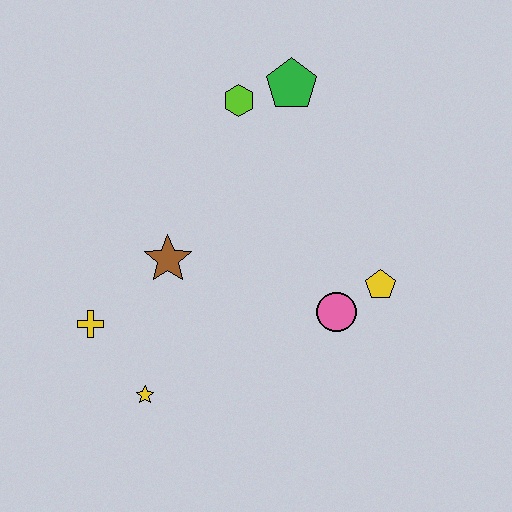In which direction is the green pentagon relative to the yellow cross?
The green pentagon is above the yellow cross.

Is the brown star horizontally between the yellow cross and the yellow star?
No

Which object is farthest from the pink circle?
The yellow cross is farthest from the pink circle.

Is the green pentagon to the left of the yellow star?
No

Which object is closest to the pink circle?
The yellow pentagon is closest to the pink circle.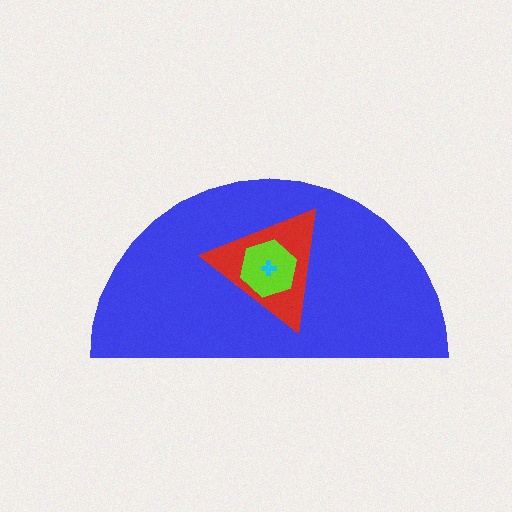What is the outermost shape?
The blue semicircle.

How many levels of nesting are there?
4.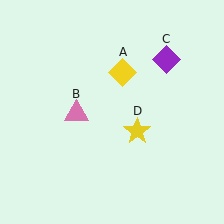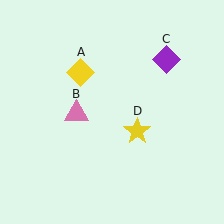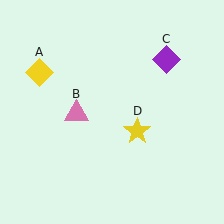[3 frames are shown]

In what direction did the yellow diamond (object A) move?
The yellow diamond (object A) moved left.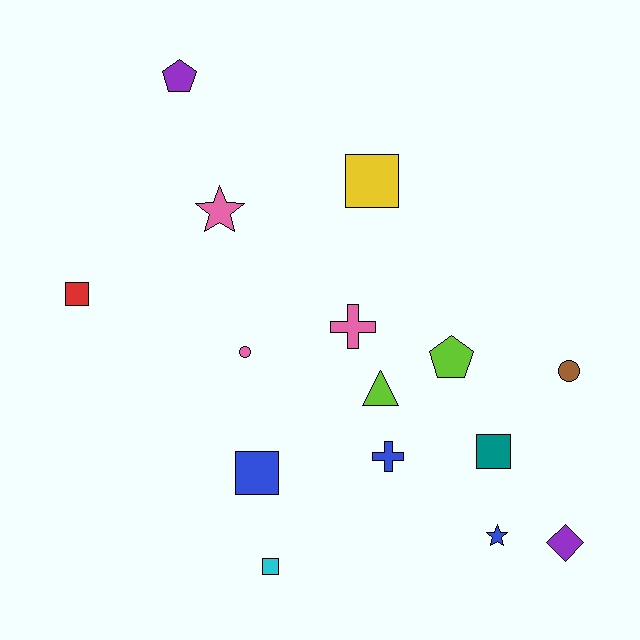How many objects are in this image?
There are 15 objects.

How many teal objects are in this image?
There is 1 teal object.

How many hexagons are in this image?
There are no hexagons.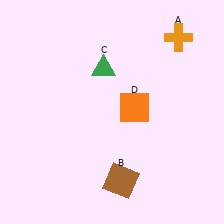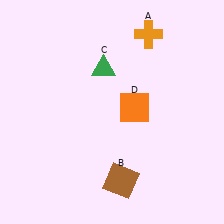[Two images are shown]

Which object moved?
The orange cross (A) moved left.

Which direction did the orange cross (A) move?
The orange cross (A) moved left.